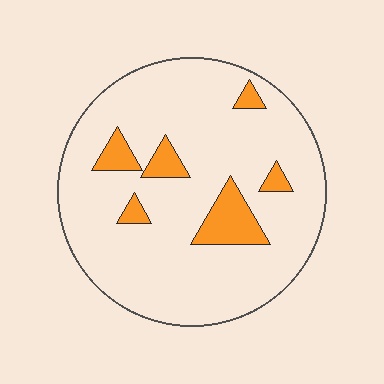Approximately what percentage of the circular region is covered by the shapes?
Approximately 10%.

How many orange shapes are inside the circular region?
6.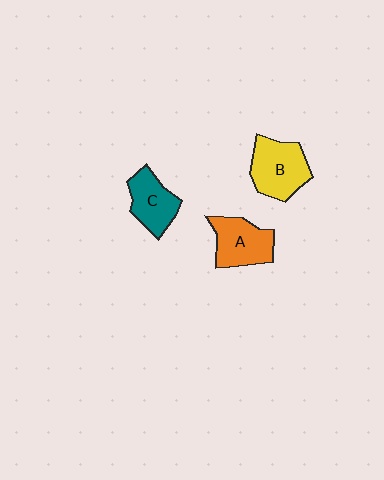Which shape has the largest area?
Shape B (yellow).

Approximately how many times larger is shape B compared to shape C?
Approximately 1.3 times.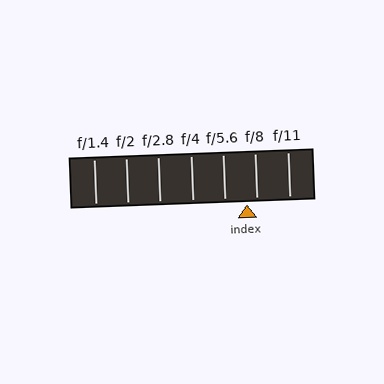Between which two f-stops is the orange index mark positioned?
The index mark is between f/5.6 and f/8.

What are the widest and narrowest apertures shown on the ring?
The widest aperture shown is f/1.4 and the narrowest is f/11.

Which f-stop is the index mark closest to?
The index mark is closest to f/8.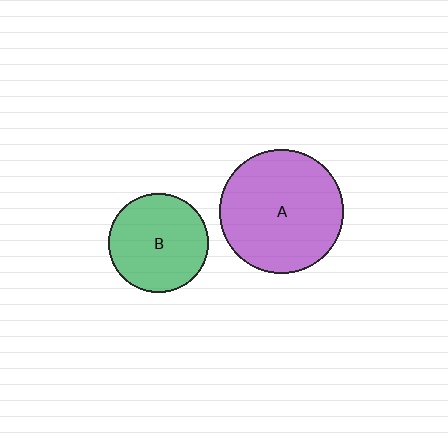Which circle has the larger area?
Circle A (purple).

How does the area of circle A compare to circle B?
Approximately 1.5 times.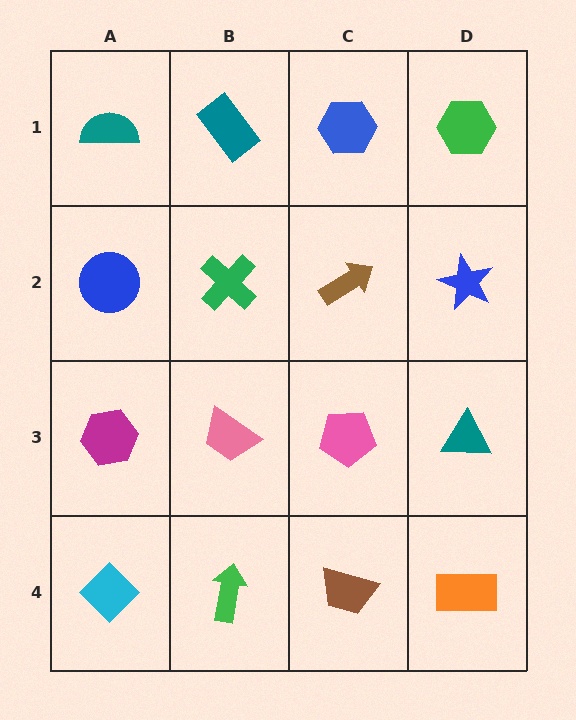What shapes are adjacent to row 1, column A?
A blue circle (row 2, column A), a teal rectangle (row 1, column B).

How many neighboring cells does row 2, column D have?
3.